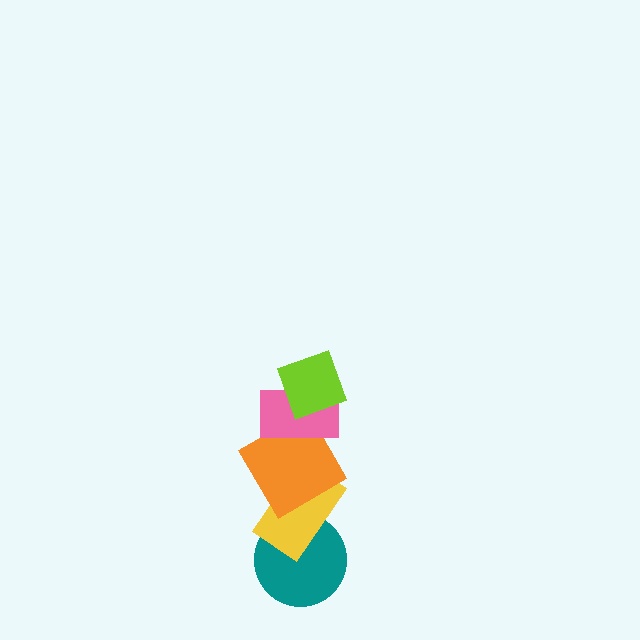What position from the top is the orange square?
The orange square is 3rd from the top.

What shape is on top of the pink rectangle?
The lime diamond is on top of the pink rectangle.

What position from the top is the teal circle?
The teal circle is 5th from the top.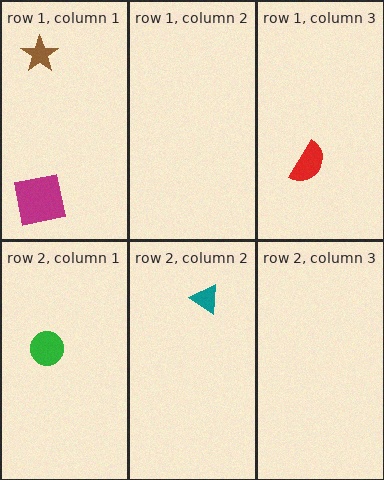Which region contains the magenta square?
The row 1, column 1 region.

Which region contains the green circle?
The row 2, column 1 region.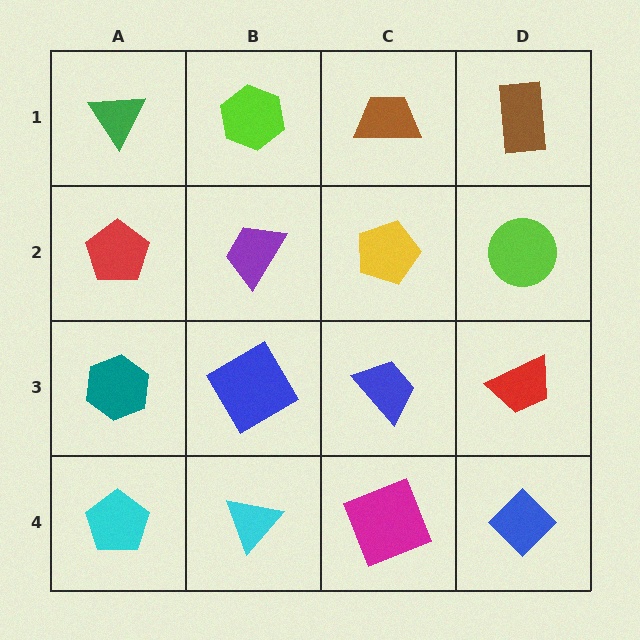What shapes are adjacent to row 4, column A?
A teal hexagon (row 3, column A), a cyan triangle (row 4, column B).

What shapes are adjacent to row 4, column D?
A red trapezoid (row 3, column D), a magenta square (row 4, column C).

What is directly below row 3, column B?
A cyan triangle.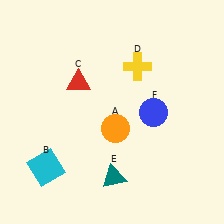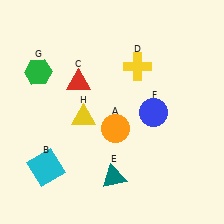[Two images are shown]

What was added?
A green hexagon (G), a yellow triangle (H) were added in Image 2.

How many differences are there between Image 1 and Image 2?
There are 2 differences between the two images.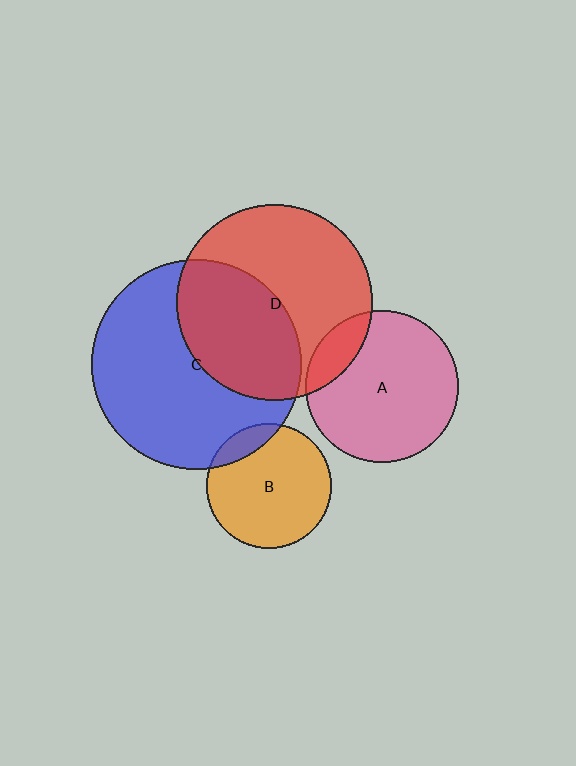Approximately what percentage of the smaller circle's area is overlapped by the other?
Approximately 45%.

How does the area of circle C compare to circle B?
Approximately 2.8 times.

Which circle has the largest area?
Circle C (blue).